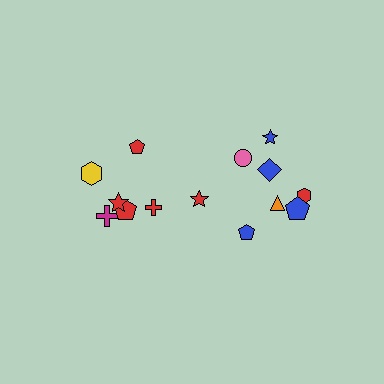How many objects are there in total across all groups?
There are 14 objects.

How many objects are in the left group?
There are 6 objects.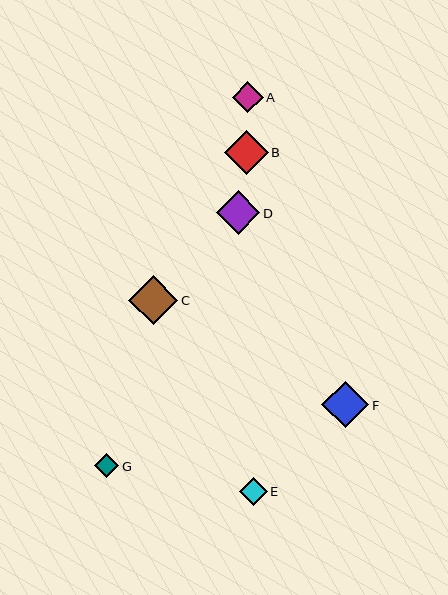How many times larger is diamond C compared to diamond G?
Diamond C is approximately 2.0 times the size of diamond G.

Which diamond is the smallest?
Diamond G is the smallest with a size of approximately 24 pixels.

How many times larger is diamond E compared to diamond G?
Diamond E is approximately 1.2 times the size of diamond G.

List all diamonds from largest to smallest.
From largest to smallest: C, F, B, D, A, E, G.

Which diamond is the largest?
Diamond C is the largest with a size of approximately 49 pixels.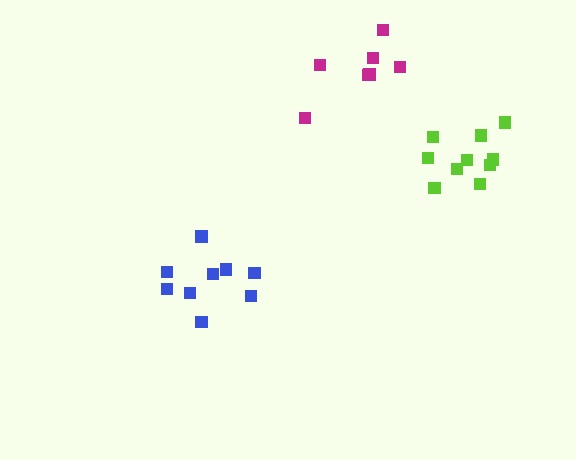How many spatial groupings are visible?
There are 3 spatial groupings.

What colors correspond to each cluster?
The clusters are colored: blue, lime, magenta.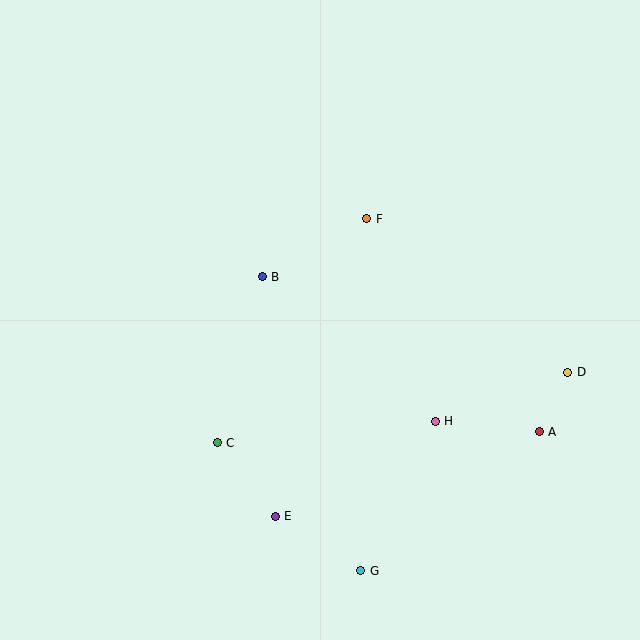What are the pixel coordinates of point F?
Point F is at (367, 219).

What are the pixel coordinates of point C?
Point C is at (217, 443).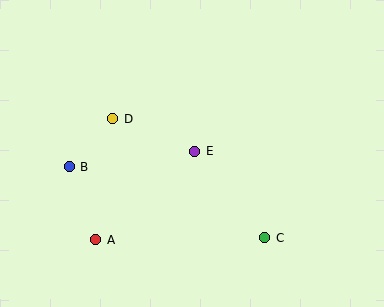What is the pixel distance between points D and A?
The distance between D and A is 122 pixels.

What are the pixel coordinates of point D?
Point D is at (113, 119).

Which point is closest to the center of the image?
Point E at (195, 151) is closest to the center.